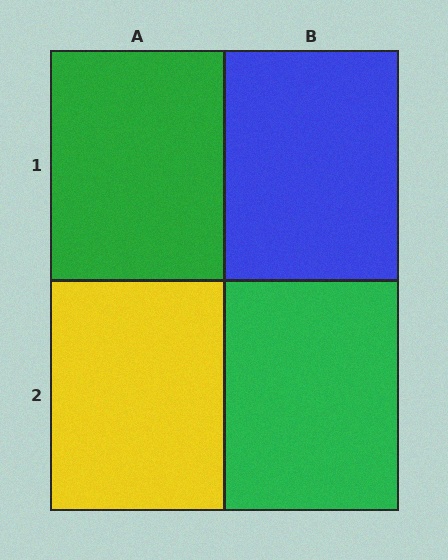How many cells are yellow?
1 cell is yellow.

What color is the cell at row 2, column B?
Green.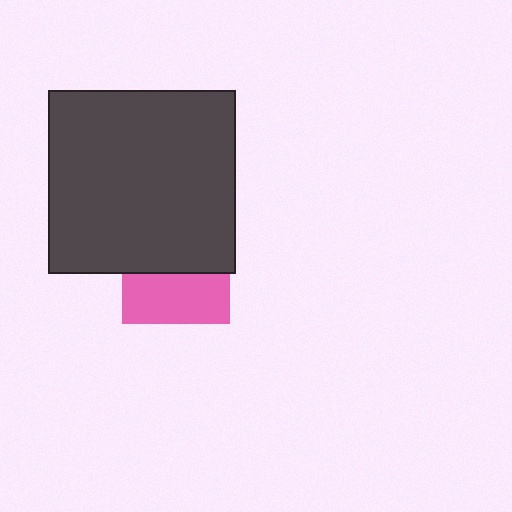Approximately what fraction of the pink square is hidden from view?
Roughly 54% of the pink square is hidden behind the dark gray rectangle.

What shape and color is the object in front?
The object in front is a dark gray rectangle.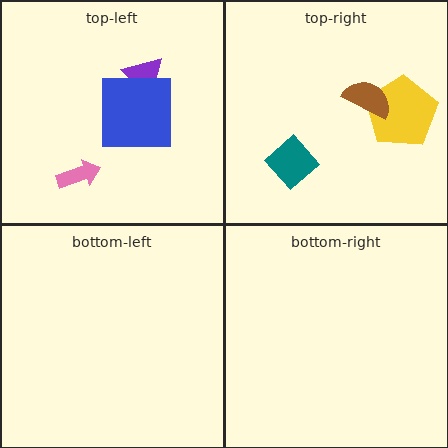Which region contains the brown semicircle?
The top-right region.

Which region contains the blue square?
The top-left region.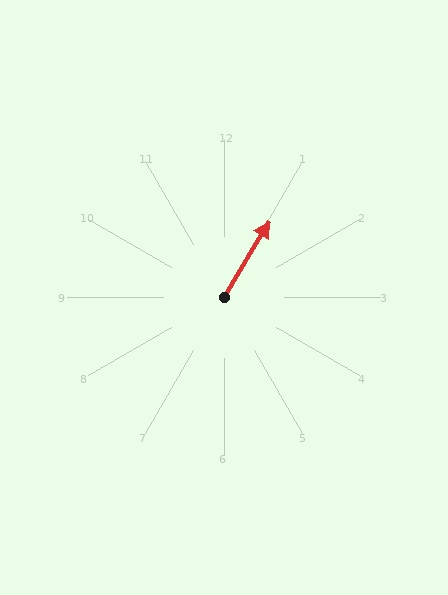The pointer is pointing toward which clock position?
Roughly 1 o'clock.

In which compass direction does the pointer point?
Northeast.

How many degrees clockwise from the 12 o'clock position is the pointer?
Approximately 31 degrees.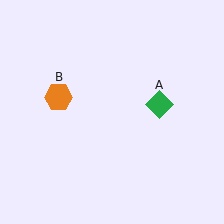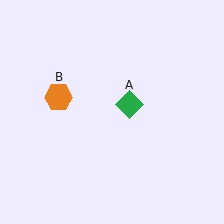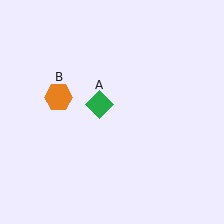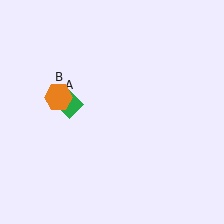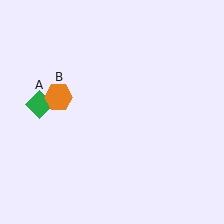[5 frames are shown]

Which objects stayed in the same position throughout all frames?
Orange hexagon (object B) remained stationary.